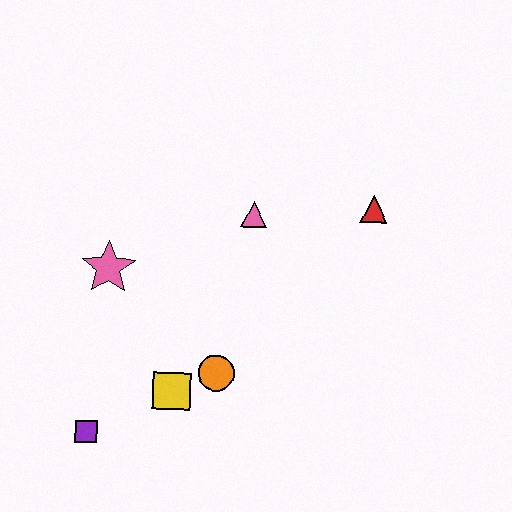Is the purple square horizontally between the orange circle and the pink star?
No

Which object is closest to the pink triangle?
The red triangle is closest to the pink triangle.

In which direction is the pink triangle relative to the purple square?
The pink triangle is above the purple square.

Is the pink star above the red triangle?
No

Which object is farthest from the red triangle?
The purple square is farthest from the red triangle.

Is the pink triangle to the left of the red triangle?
Yes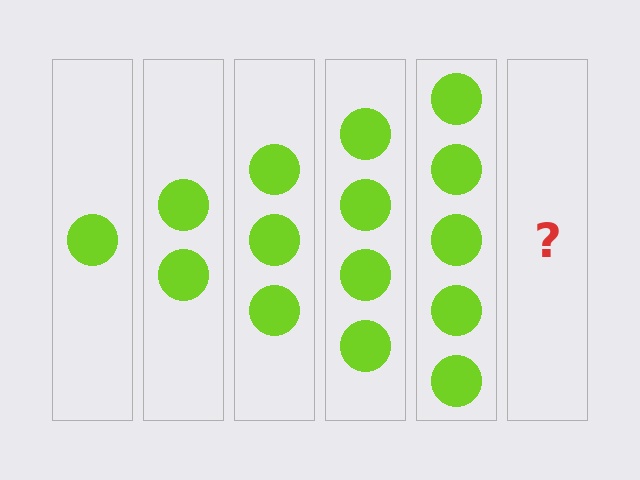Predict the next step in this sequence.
The next step is 6 circles.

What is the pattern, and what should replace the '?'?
The pattern is that each step adds one more circle. The '?' should be 6 circles.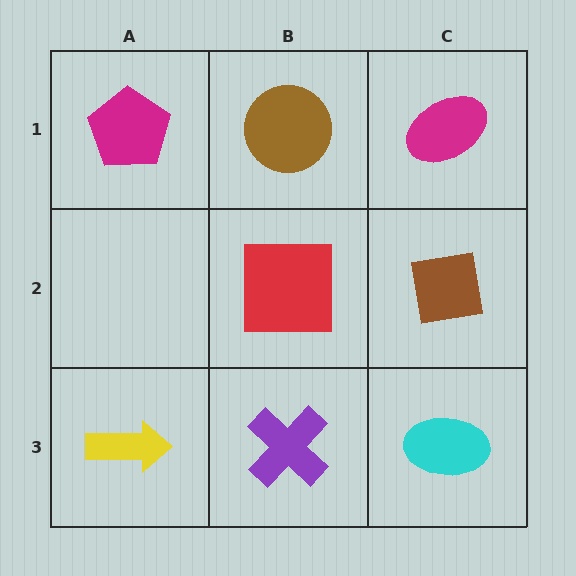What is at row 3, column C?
A cyan ellipse.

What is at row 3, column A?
A yellow arrow.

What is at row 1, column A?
A magenta pentagon.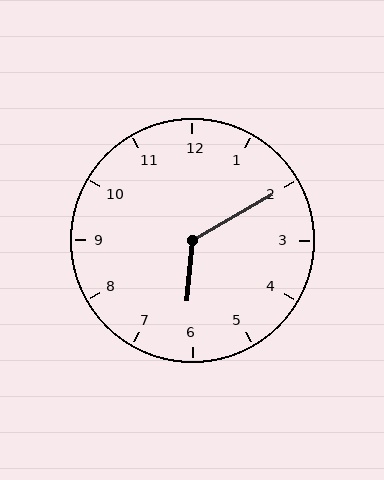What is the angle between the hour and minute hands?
Approximately 125 degrees.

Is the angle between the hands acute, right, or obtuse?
It is obtuse.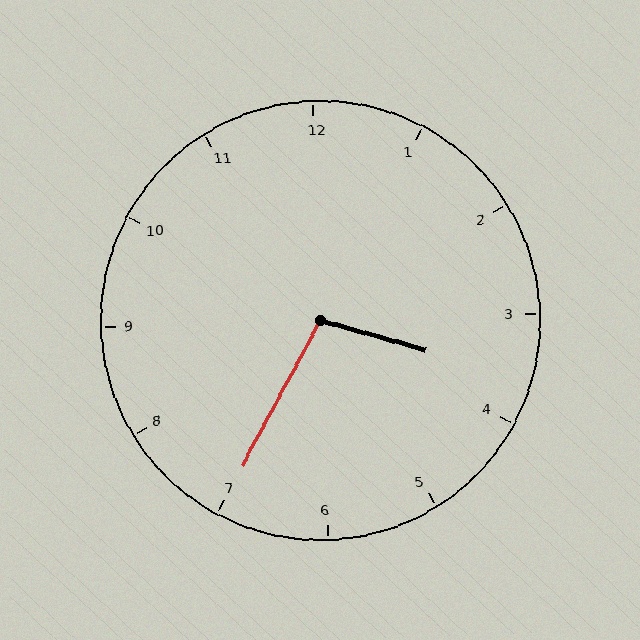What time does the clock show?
3:35.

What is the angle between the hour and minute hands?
Approximately 102 degrees.